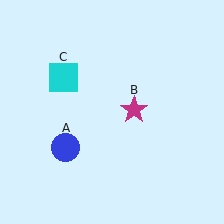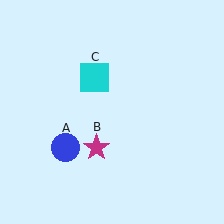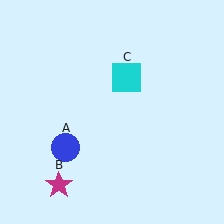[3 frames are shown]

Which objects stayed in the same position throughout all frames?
Blue circle (object A) remained stationary.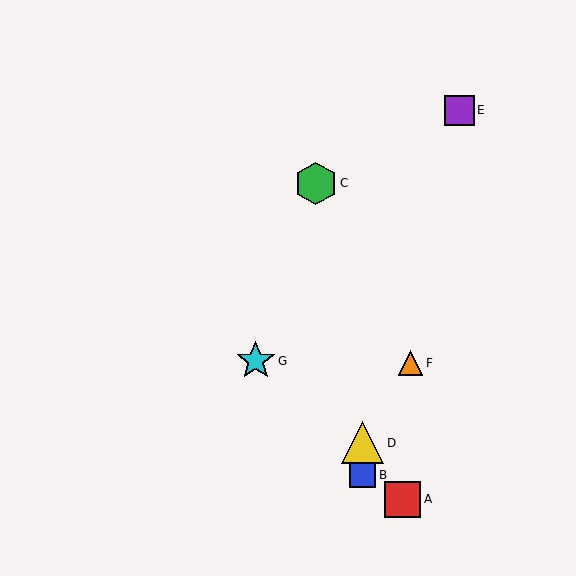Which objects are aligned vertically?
Objects B, D are aligned vertically.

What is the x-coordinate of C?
Object C is at x≈316.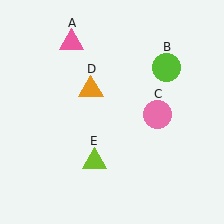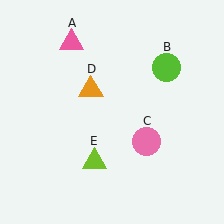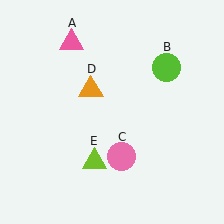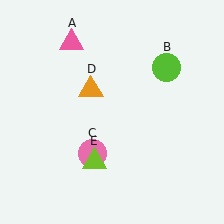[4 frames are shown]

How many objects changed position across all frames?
1 object changed position: pink circle (object C).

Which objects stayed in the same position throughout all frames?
Pink triangle (object A) and lime circle (object B) and orange triangle (object D) and lime triangle (object E) remained stationary.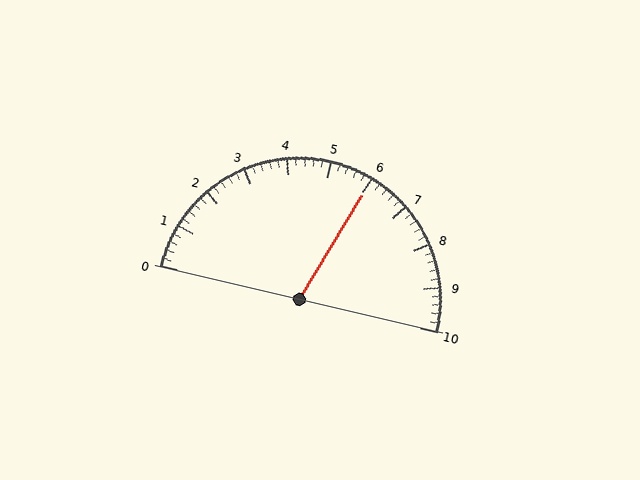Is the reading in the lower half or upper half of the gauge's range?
The reading is in the upper half of the range (0 to 10).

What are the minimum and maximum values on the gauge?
The gauge ranges from 0 to 10.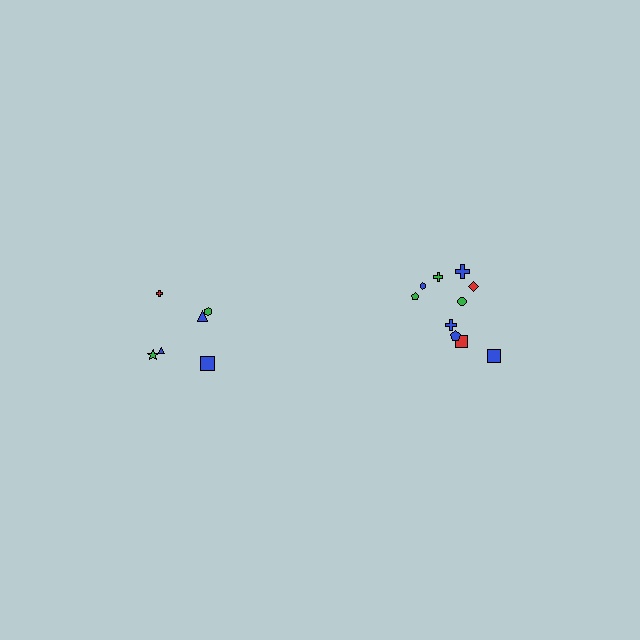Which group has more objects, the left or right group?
The right group.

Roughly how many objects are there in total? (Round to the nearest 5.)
Roughly 15 objects in total.